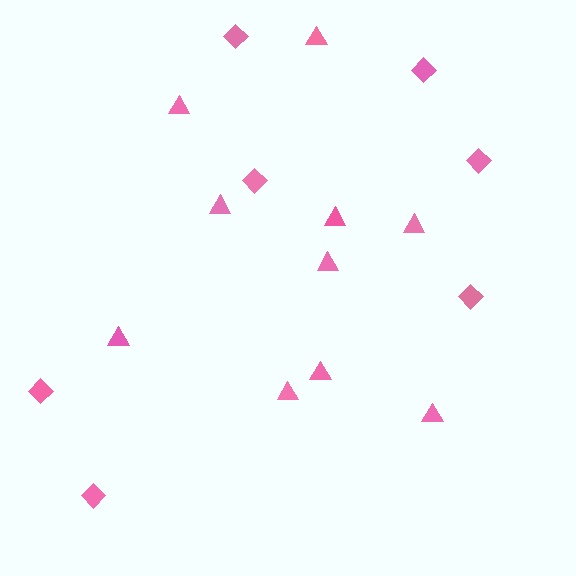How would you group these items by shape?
There are 2 groups: one group of diamonds (7) and one group of triangles (10).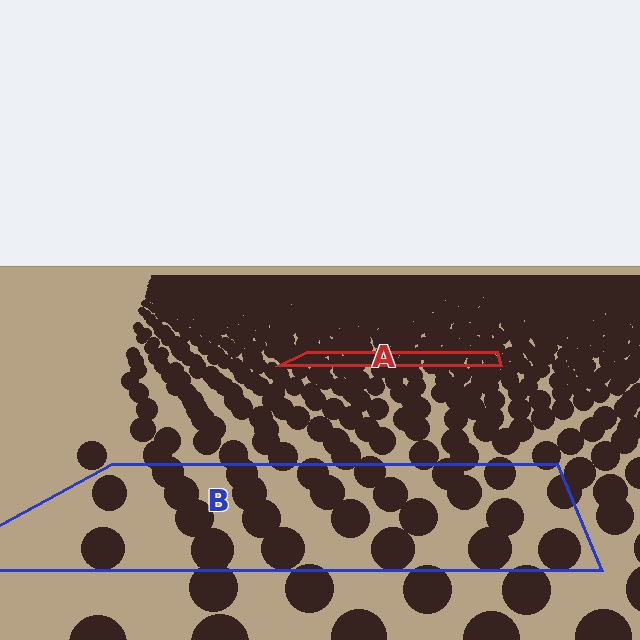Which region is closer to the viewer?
Region B is closer. The texture elements there are larger and more spread out.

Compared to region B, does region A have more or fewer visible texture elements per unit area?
Region A has more texture elements per unit area — they are packed more densely because it is farther away.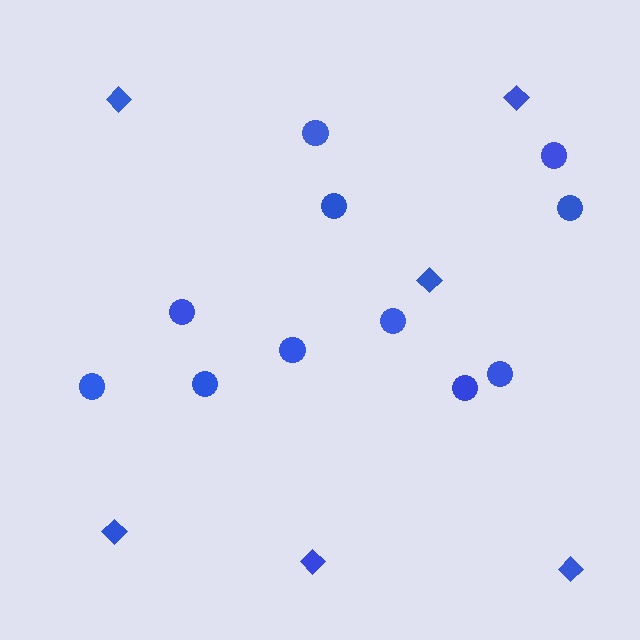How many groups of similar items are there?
There are 2 groups: one group of circles (11) and one group of diamonds (6).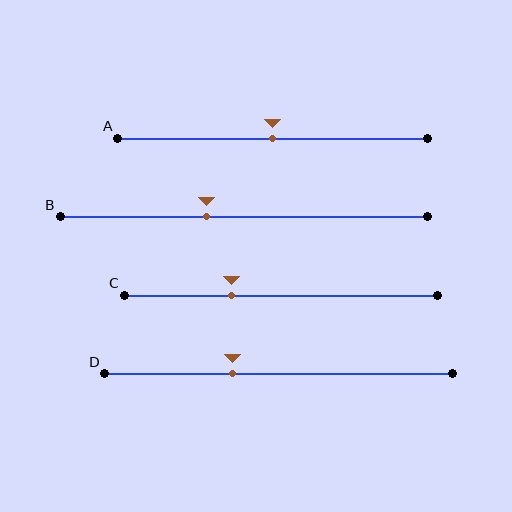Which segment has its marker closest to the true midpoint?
Segment A has its marker closest to the true midpoint.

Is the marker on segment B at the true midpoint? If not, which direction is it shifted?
No, the marker on segment B is shifted to the left by about 10% of the segment length.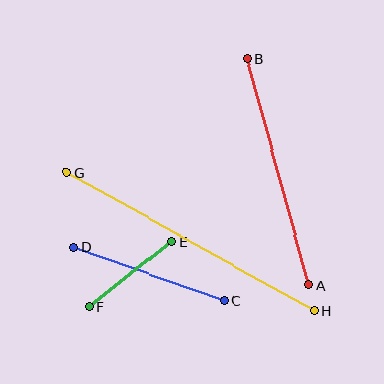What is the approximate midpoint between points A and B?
The midpoint is at approximately (278, 172) pixels.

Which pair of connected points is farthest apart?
Points G and H are farthest apart.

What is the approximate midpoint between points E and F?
The midpoint is at approximately (131, 274) pixels.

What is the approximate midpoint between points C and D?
The midpoint is at approximately (149, 274) pixels.